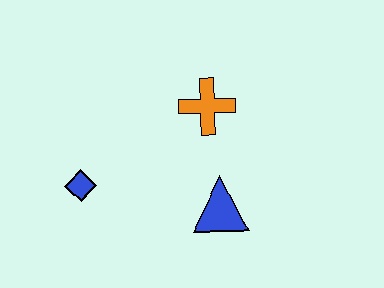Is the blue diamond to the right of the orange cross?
No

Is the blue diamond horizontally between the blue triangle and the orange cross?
No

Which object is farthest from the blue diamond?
The orange cross is farthest from the blue diamond.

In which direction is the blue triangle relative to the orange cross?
The blue triangle is below the orange cross.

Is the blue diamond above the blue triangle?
Yes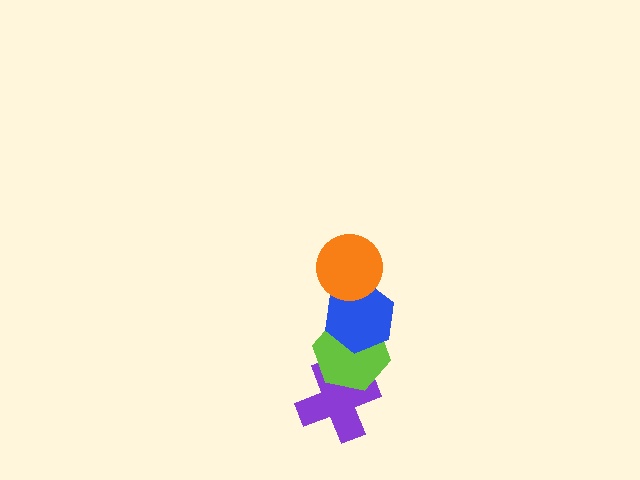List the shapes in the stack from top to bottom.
From top to bottom: the orange circle, the blue hexagon, the lime hexagon, the purple cross.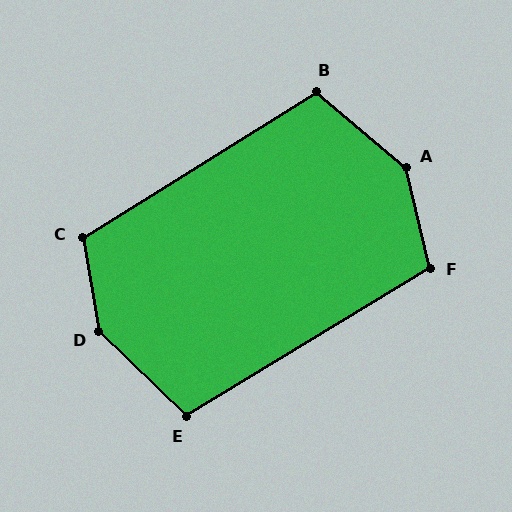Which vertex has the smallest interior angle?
E, at approximately 105 degrees.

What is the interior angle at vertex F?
Approximately 108 degrees (obtuse).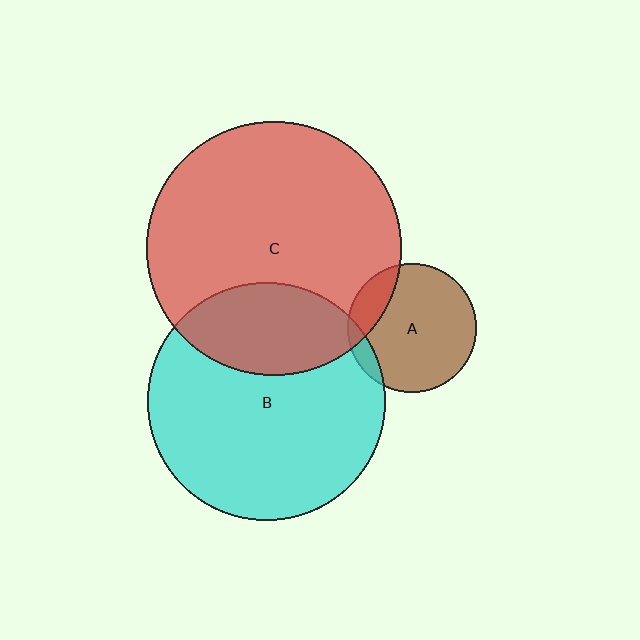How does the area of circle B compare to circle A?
Approximately 3.4 times.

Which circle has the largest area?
Circle C (red).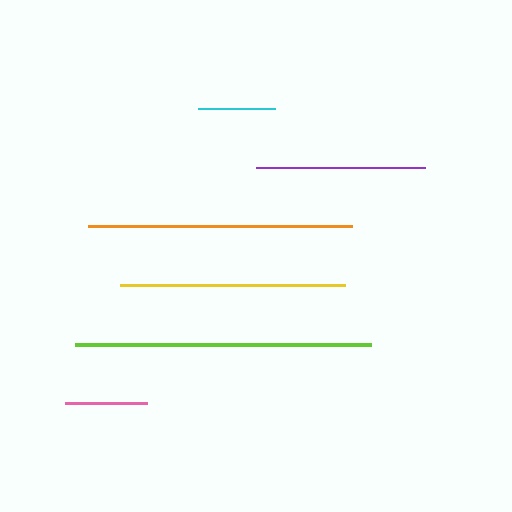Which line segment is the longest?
The lime line is the longest at approximately 296 pixels.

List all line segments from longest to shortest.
From longest to shortest: lime, orange, yellow, purple, pink, cyan.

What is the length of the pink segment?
The pink segment is approximately 82 pixels long.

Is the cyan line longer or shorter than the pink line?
The pink line is longer than the cyan line.